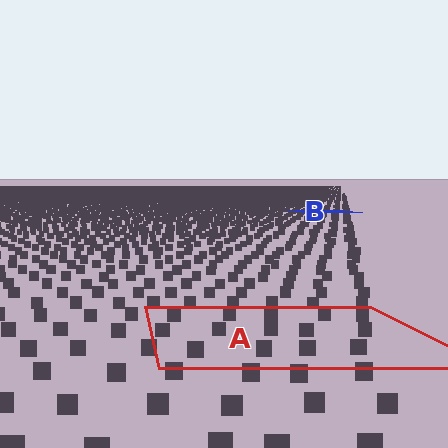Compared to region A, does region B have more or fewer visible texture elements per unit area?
Region B has more texture elements per unit area — they are packed more densely because it is farther away.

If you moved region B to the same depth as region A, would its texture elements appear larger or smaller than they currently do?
They would appear larger. At a closer depth, the same texture elements are projected at a bigger on-screen size.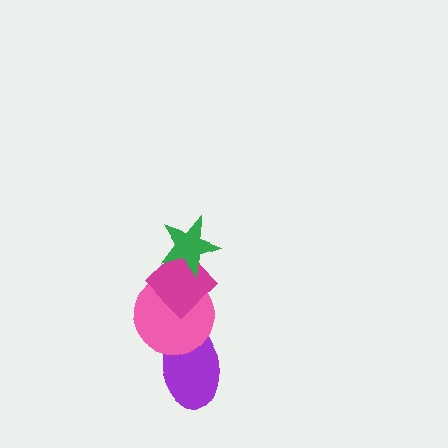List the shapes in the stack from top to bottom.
From top to bottom: the green star, the magenta diamond, the pink circle, the purple ellipse.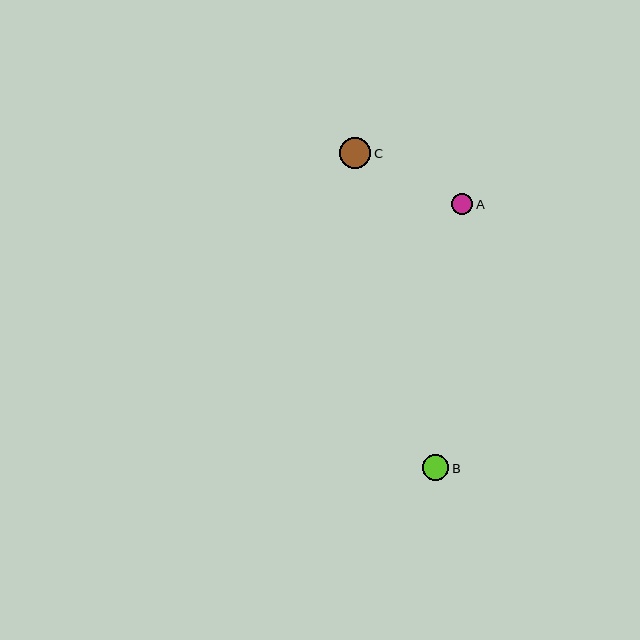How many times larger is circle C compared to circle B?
Circle C is approximately 1.2 times the size of circle B.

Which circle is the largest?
Circle C is the largest with a size of approximately 31 pixels.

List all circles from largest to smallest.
From largest to smallest: C, B, A.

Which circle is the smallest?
Circle A is the smallest with a size of approximately 21 pixels.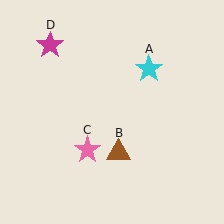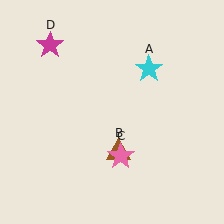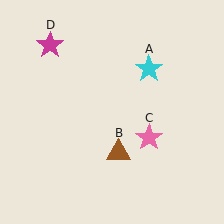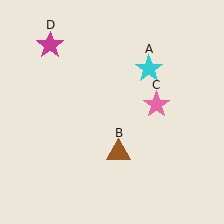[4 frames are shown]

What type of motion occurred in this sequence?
The pink star (object C) rotated counterclockwise around the center of the scene.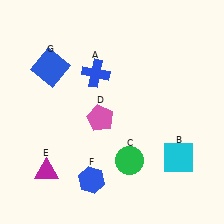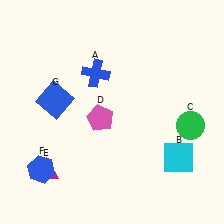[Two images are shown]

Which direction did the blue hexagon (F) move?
The blue hexagon (F) moved left.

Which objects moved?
The objects that moved are: the green circle (C), the blue hexagon (F), the blue square (G).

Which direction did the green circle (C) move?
The green circle (C) moved right.